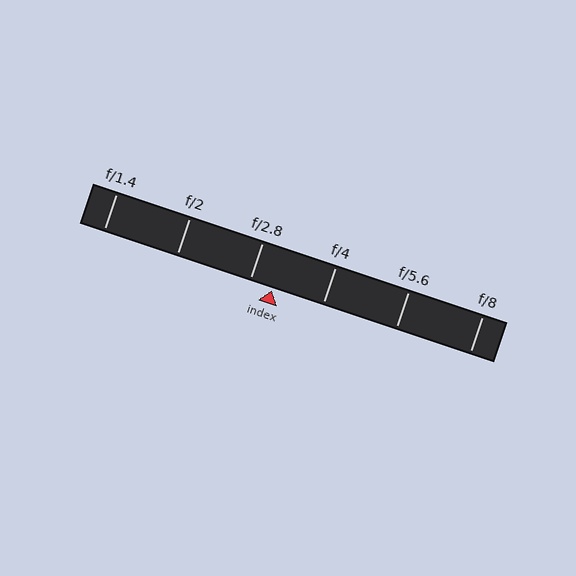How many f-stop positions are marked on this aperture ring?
There are 6 f-stop positions marked.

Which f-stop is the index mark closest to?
The index mark is closest to f/2.8.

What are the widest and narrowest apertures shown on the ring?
The widest aperture shown is f/1.4 and the narrowest is f/8.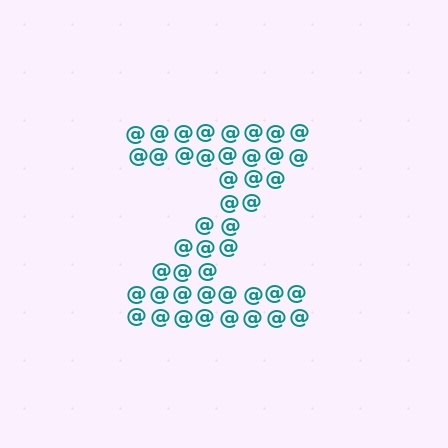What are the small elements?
The small elements are at signs.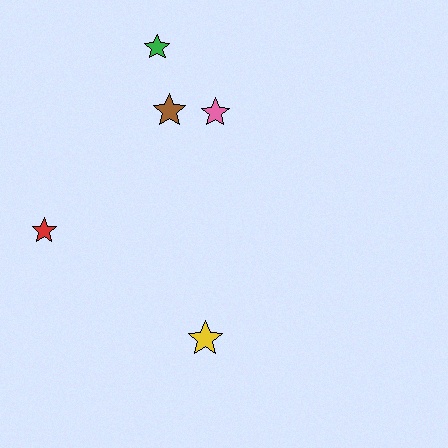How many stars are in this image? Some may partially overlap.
There are 5 stars.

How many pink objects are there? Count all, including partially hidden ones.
There is 1 pink object.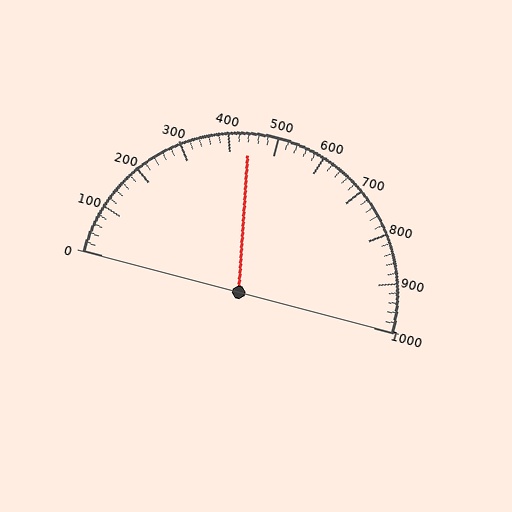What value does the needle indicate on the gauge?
The needle indicates approximately 440.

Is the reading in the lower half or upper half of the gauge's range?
The reading is in the lower half of the range (0 to 1000).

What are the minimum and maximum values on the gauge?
The gauge ranges from 0 to 1000.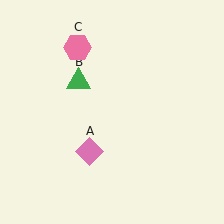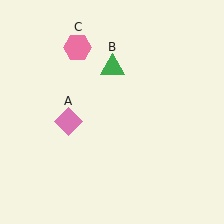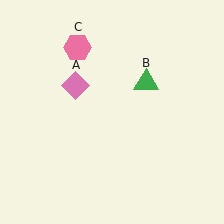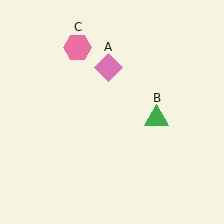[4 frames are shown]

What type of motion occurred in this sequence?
The pink diamond (object A), green triangle (object B) rotated clockwise around the center of the scene.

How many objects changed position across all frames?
2 objects changed position: pink diamond (object A), green triangle (object B).